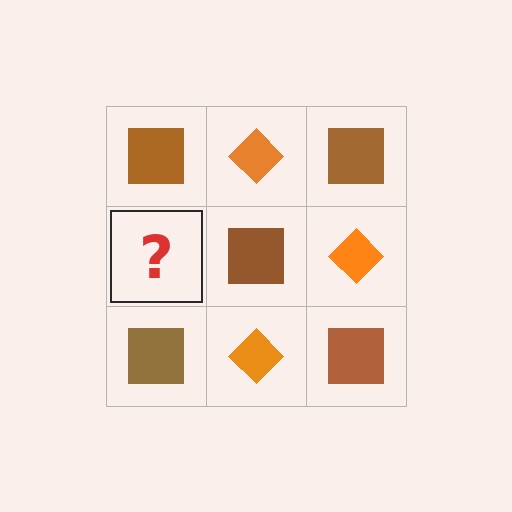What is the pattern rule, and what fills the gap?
The rule is that it alternates brown square and orange diamond in a checkerboard pattern. The gap should be filled with an orange diamond.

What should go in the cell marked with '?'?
The missing cell should contain an orange diamond.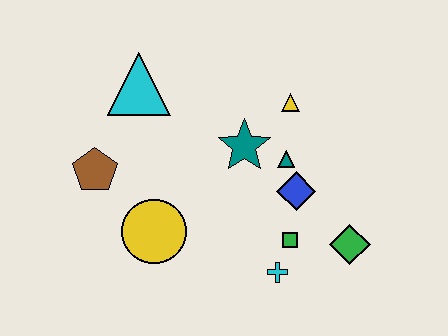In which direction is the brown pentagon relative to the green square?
The brown pentagon is to the left of the green square.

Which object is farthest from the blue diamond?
The brown pentagon is farthest from the blue diamond.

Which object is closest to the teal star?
The teal triangle is closest to the teal star.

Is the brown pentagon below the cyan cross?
No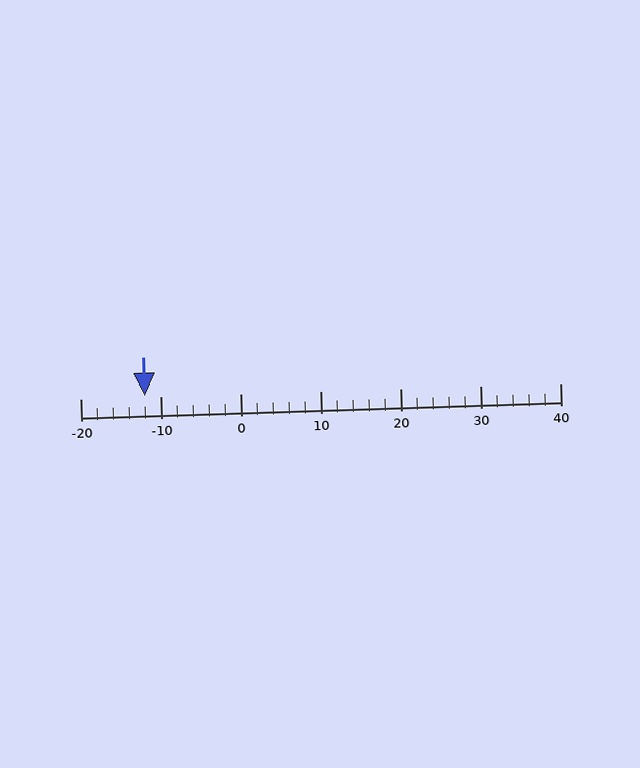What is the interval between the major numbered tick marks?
The major tick marks are spaced 10 units apart.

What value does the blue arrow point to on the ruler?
The blue arrow points to approximately -12.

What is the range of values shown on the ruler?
The ruler shows values from -20 to 40.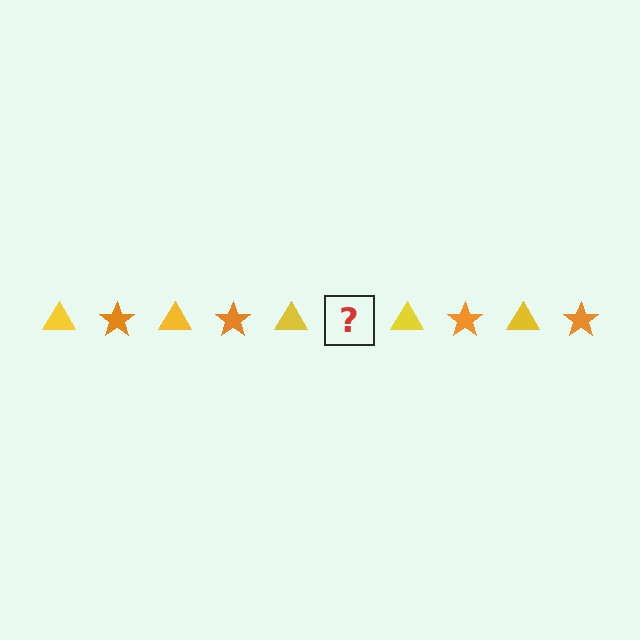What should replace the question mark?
The question mark should be replaced with an orange star.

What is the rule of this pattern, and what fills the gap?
The rule is that the pattern alternates between yellow triangle and orange star. The gap should be filled with an orange star.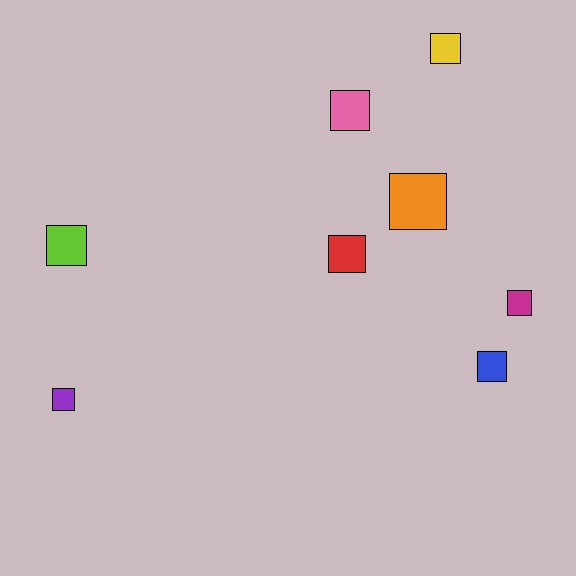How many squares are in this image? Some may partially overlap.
There are 8 squares.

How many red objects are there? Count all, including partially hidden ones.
There is 1 red object.